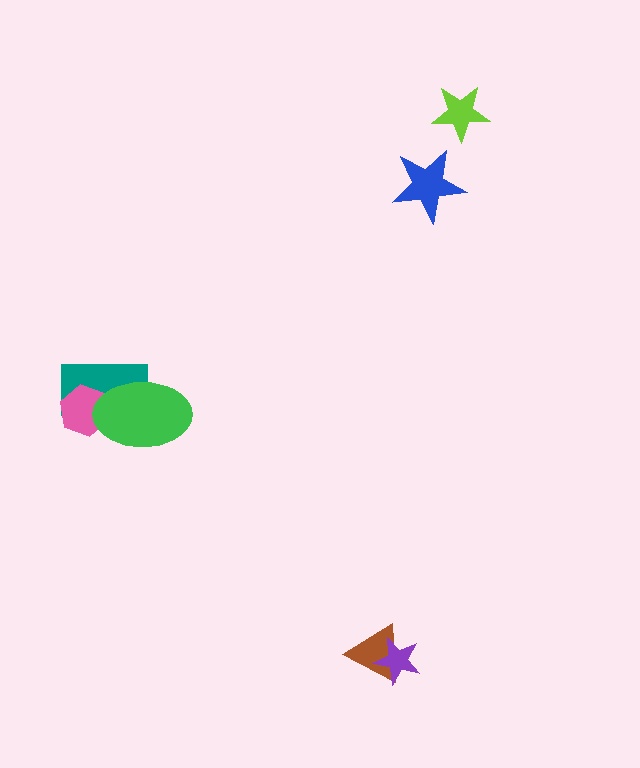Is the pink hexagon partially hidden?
Yes, it is partially covered by another shape.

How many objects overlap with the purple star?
1 object overlaps with the purple star.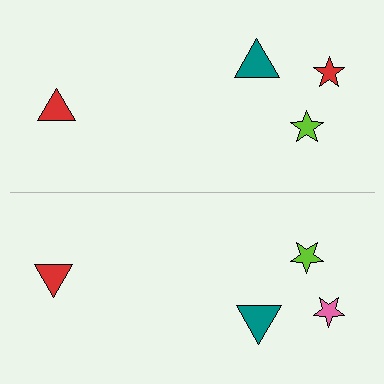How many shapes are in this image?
There are 8 shapes in this image.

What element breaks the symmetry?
The pink star on the bottom side breaks the symmetry — its mirror counterpart is red.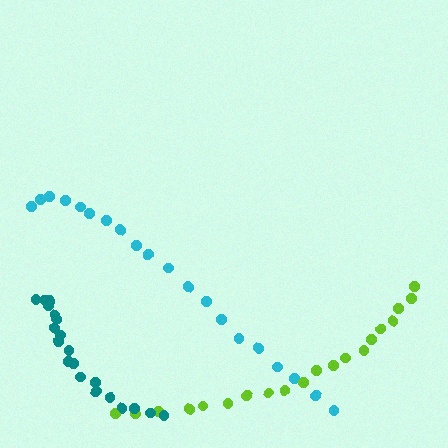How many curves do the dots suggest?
There are 3 distinct paths.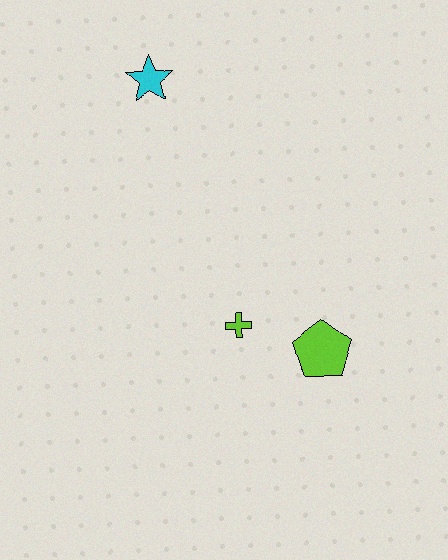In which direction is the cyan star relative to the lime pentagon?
The cyan star is above the lime pentagon.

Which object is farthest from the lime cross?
The cyan star is farthest from the lime cross.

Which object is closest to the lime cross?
The lime pentagon is closest to the lime cross.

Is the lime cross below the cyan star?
Yes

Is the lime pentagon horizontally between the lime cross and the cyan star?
No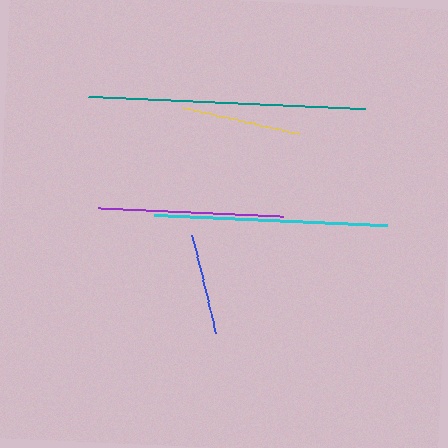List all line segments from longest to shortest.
From longest to shortest: teal, cyan, purple, yellow, blue.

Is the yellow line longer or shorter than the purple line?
The purple line is longer than the yellow line.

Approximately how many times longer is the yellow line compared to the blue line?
The yellow line is approximately 1.2 times the length of the blue line.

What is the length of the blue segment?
The blue segment is approximately 101 pixels long.